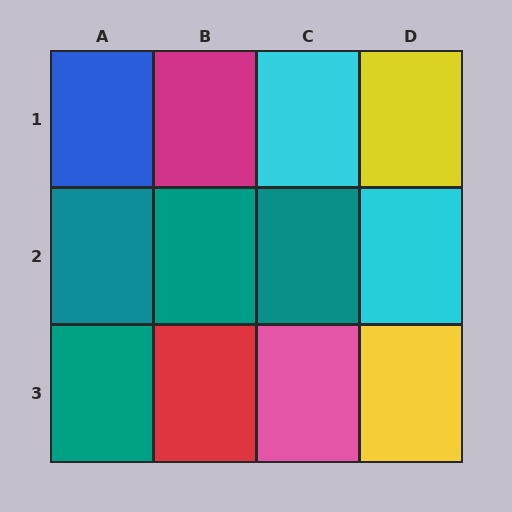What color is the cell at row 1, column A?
Blue.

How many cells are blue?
1 cell is blue.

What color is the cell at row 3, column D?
Yellow.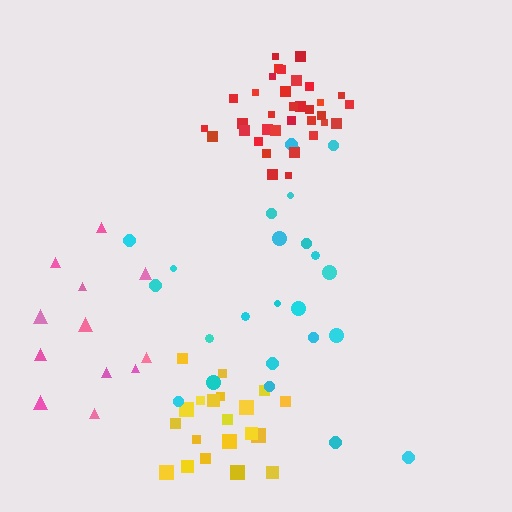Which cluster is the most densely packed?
Red.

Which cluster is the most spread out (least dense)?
Pink.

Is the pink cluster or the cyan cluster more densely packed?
Cyan.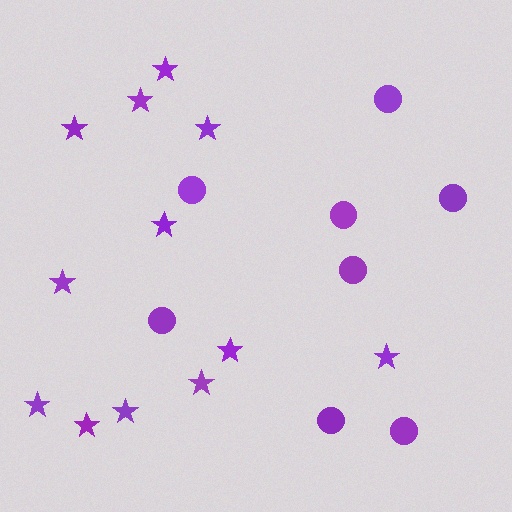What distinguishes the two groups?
There are 2 groups: one group of circles (8) and one group of stars (12).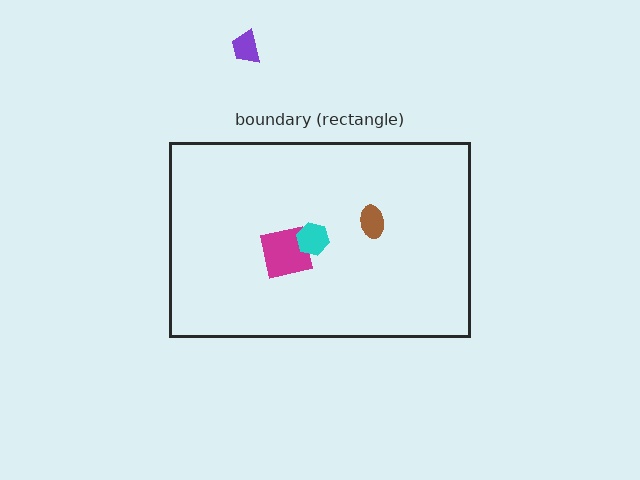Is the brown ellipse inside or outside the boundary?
Inside.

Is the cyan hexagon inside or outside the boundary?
Inside.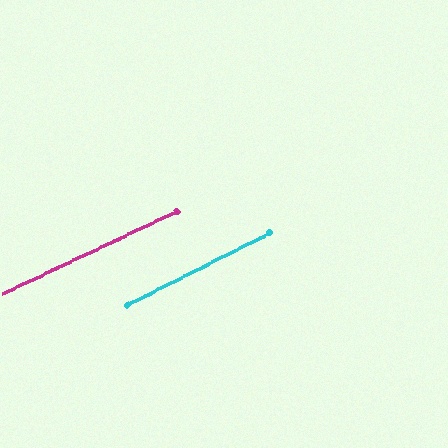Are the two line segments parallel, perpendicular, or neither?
Parallel — their directions differ by only 1.7°.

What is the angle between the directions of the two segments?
Approximately 2 degrees.